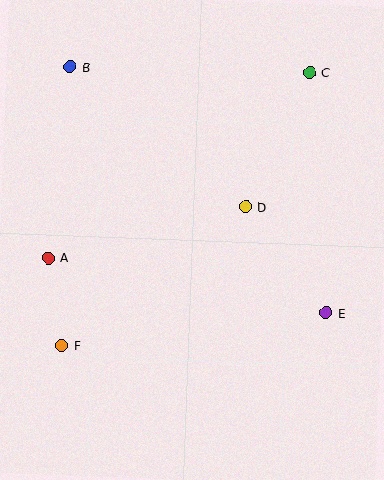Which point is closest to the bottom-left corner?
Point F is closest to the bottom-left corner.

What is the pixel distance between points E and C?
The distance between E and C is 241 pixels.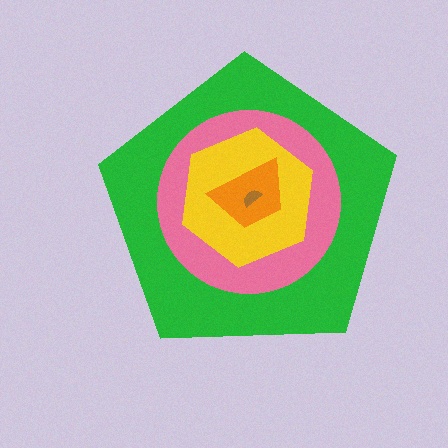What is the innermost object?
The brown semicircle.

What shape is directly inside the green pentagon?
The pink circle.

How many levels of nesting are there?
5.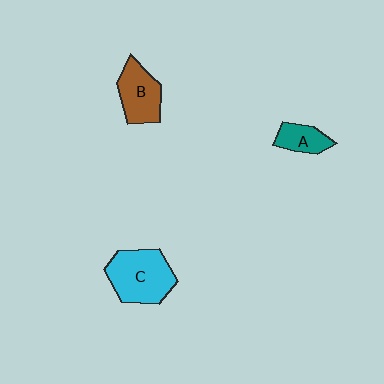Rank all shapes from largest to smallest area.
From largest to smallest: C (cyan), B (brown), A (teal).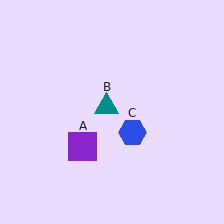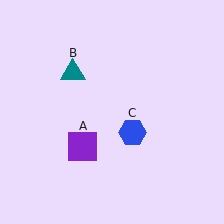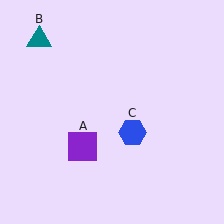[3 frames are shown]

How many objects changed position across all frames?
1 object changed position: teal triangle (object B).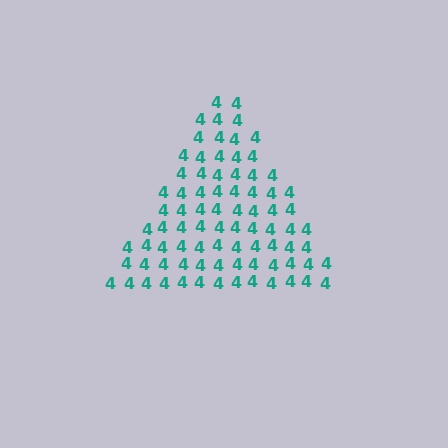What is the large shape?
The large shape is a triangle.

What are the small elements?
The small elements are digit 4's.